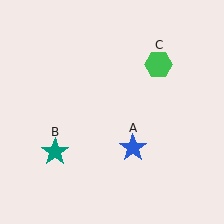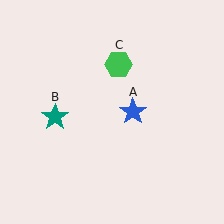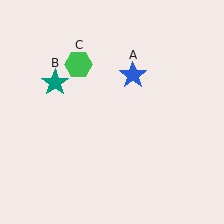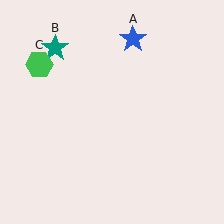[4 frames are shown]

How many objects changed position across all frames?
3 objects changed position: blue star (object A), teal star (object B), green hexagon (object C).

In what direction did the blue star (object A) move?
The blue star (object A) moved up.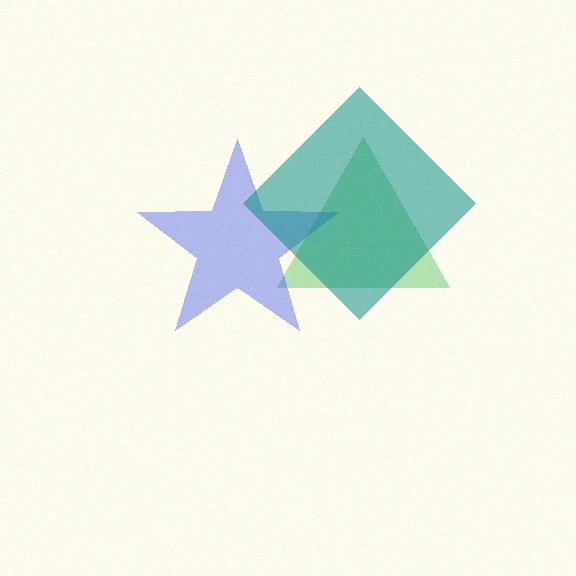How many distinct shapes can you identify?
There are 3 distinct shapes: a green triangle, a blue star, a teal diamond.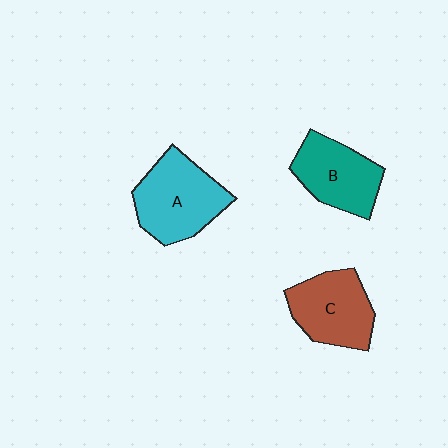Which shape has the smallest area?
Shape B (teal).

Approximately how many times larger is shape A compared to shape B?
Approximately 1.2 times.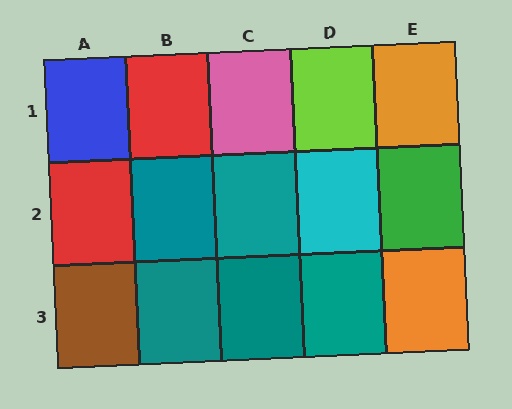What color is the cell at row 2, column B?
Teal.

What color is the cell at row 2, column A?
Red.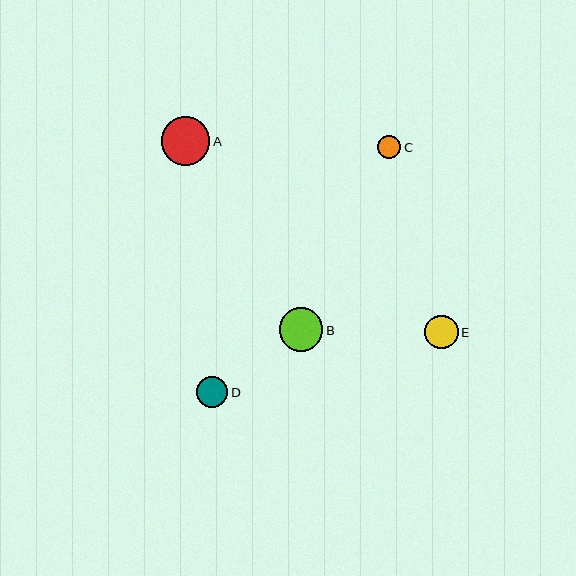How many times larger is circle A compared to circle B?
Circle A is approximately 1.1 times the size of circle B.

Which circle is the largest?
Circle A is the largest with a size of approximately 48 pixels.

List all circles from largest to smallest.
From largest to smallest: A, B, E, D, C.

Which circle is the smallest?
Circle C is the smallest with a size of approximately 23 pixels.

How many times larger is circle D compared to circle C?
Circle D is approximately 1.4 times the size of circle C.